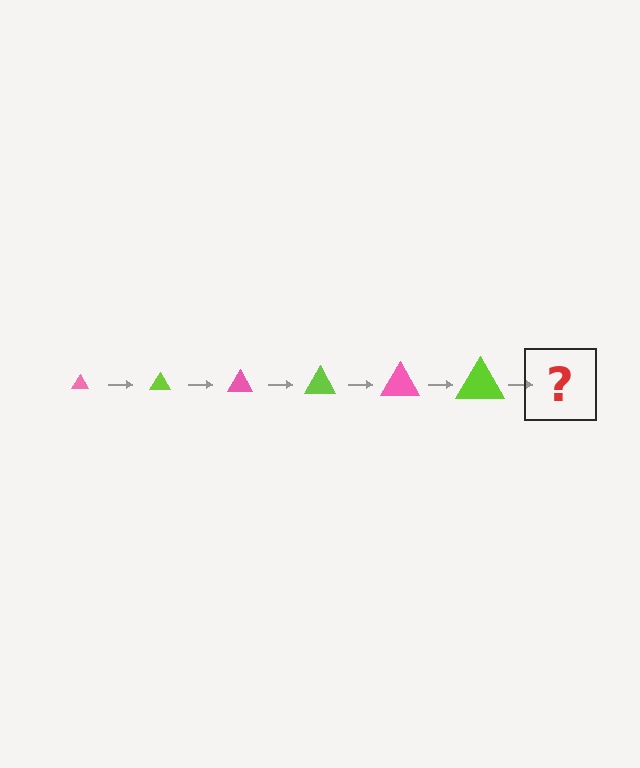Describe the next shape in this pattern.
It should be a pink triangle, larger than the previous one.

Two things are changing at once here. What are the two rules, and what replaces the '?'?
The two rules are that the triangle grows larger each step and the color cycles through pink and lime. The '?' should be a pink triangle, larger than the previous one.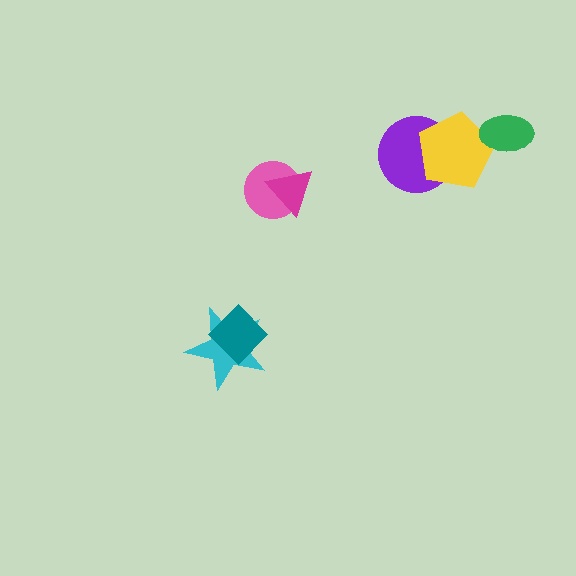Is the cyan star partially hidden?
Yes, it is partially covered by another shape.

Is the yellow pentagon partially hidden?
Yes, it is partially covered by another shape.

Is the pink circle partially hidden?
Yes, it is partially covered by another shape.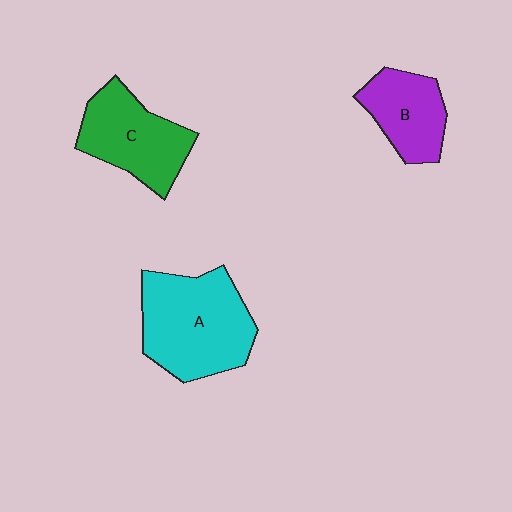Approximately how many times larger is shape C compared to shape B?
Approximately 1.3 times.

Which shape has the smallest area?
Shape B (purple).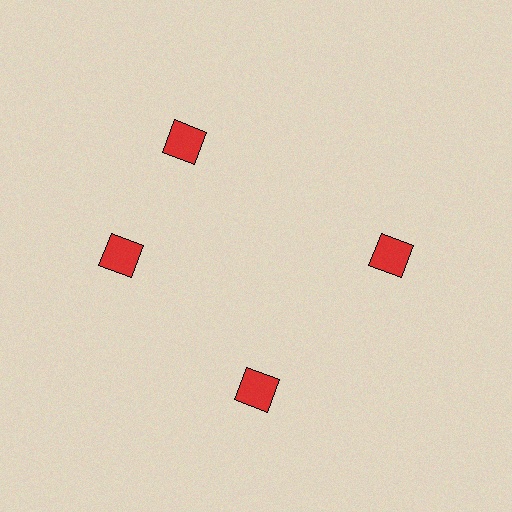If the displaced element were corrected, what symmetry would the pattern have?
It would have 4-fold rotational symmetry — the pattern would map onto itself every 90 degrees.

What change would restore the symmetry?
The symmetry would be restored by rotating it back into even spacing with its neighbors so that all 4 diamonds sit at equal angles and equal distance from the center.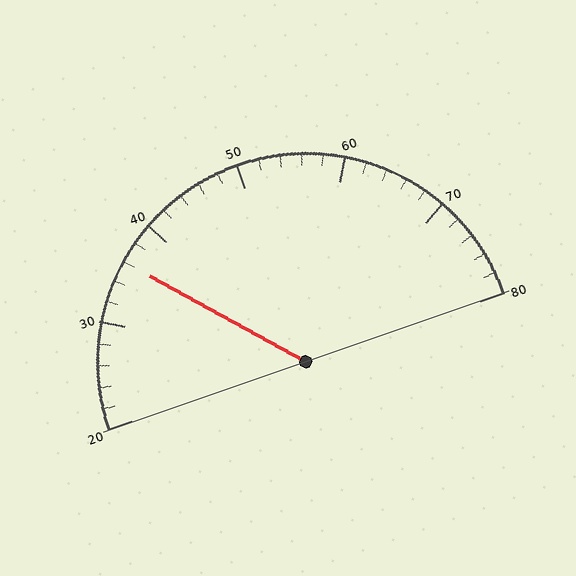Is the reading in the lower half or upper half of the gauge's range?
The reading is in the lower half of the range (20 to 80).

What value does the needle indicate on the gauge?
The needle indicates approximately 36.